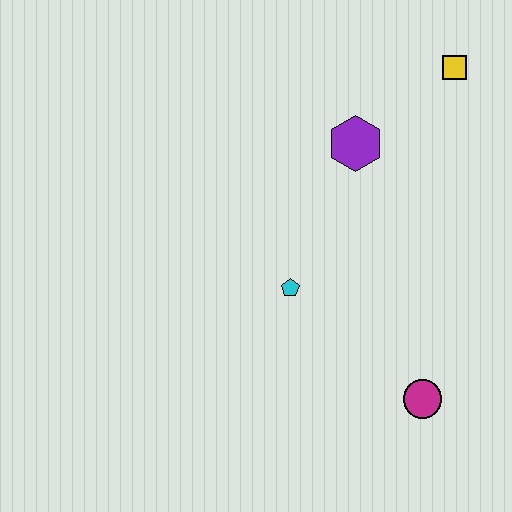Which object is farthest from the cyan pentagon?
The yellow square is farthest from the cyan pentagon.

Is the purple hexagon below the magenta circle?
No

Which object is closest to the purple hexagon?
The yellow square is closest to the purple hexagon.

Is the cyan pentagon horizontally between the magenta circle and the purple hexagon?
No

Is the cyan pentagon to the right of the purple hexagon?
No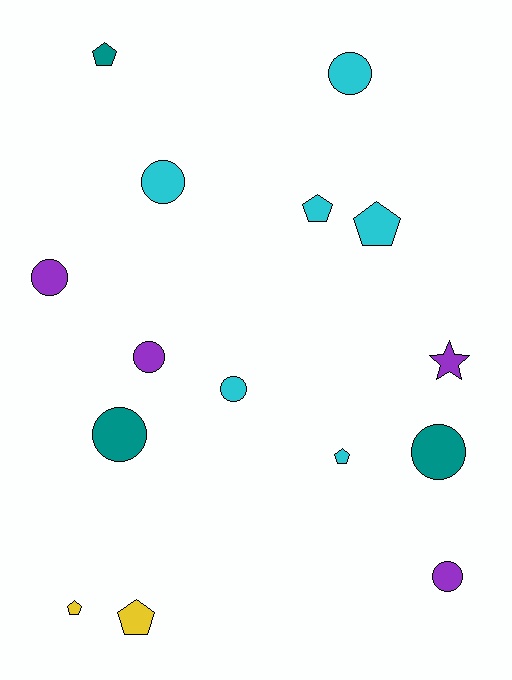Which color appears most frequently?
Cyan, with 6 objects.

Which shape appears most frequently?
Circle, with 8 objects.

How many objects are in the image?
There are 15 objects.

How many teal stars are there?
There are no teal stars.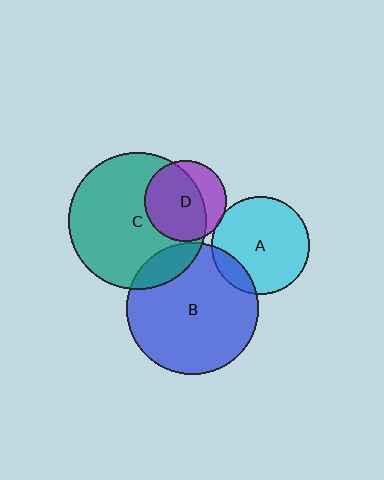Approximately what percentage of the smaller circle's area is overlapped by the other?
Approximately 15%.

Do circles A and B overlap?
Yes.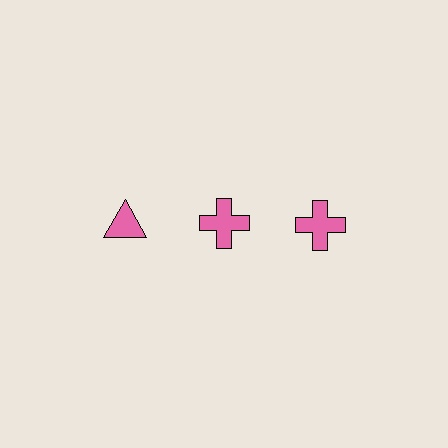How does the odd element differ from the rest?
It has a different shape: triangle instead of cross.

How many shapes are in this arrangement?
There are 3 shapes arranged in a grid pattern.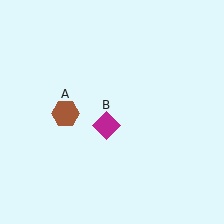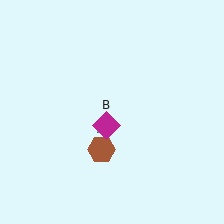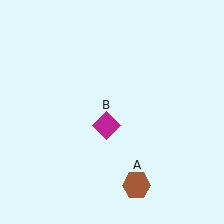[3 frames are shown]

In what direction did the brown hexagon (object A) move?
The brown hexagon (object A) moved down and to the right.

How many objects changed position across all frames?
1 object changed position: brown hexagon (object A).